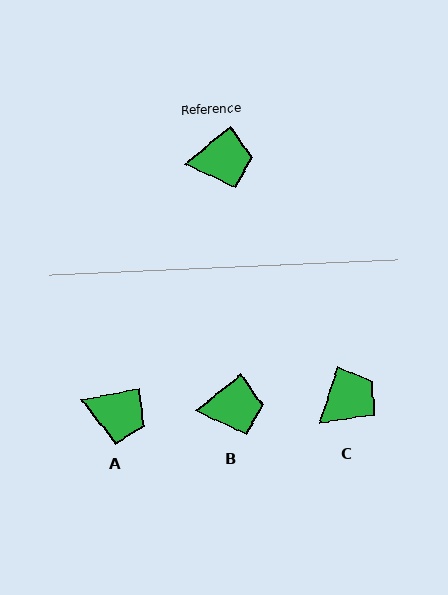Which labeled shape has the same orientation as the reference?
B.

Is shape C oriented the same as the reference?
No, it is off by about 33 degrees.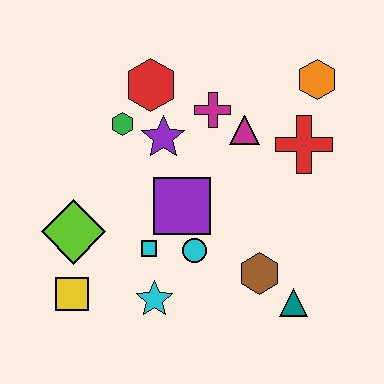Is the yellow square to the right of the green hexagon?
No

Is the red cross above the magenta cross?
No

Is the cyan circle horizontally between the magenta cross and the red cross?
No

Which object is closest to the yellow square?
The lime diamond is closest to the yellow square.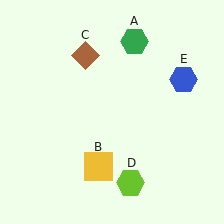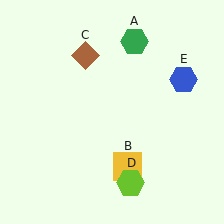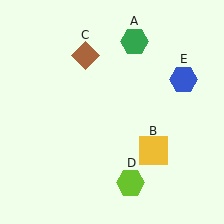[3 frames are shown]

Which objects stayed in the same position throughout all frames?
Green hexagon (object A) and brown diamond (object C) and lime hexagon (object D) and blue hexagon (object E) remained stationary.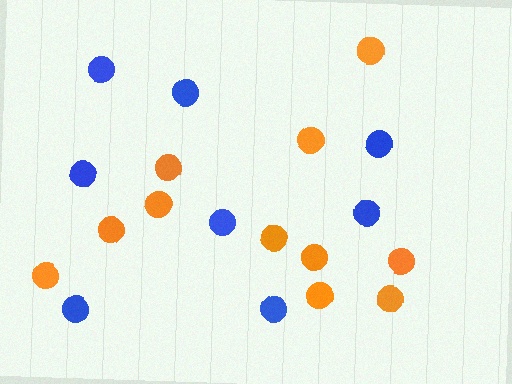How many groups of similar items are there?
There are 2 groups: one group of blue circles (8) and one group of orange circles (11).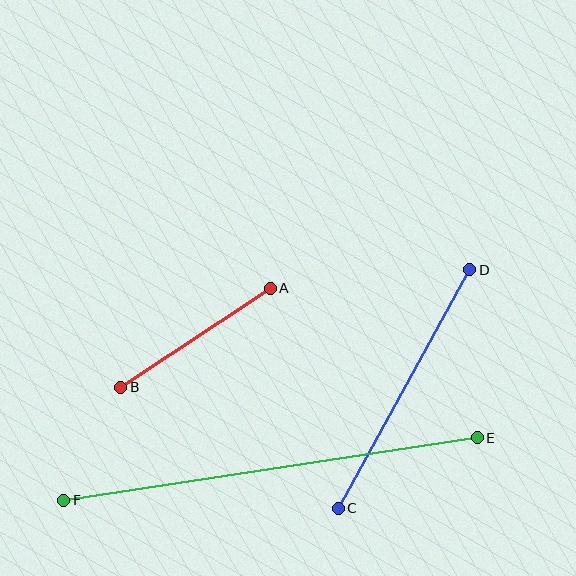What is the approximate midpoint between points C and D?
The midpoint is at approximately (404, 389) pixels.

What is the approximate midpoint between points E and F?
The midpoint is at approximately (270, 469) pixels.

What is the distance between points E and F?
The distance is approximately 418 pixels.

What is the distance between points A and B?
The distance is approximately 179 pixels.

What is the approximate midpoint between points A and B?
The midpoint is at approximately (195, 338) pixels.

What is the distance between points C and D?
The distance is approximately 272 pixels.